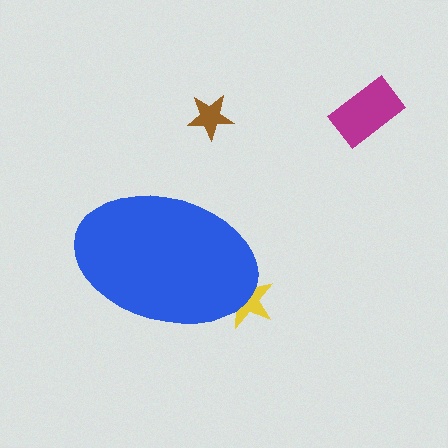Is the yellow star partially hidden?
Yes, the yellow star is partially hidden behind the blue ellipse.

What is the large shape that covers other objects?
A blue ellipse.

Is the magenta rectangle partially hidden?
No, the magenta rectangle is fully visible.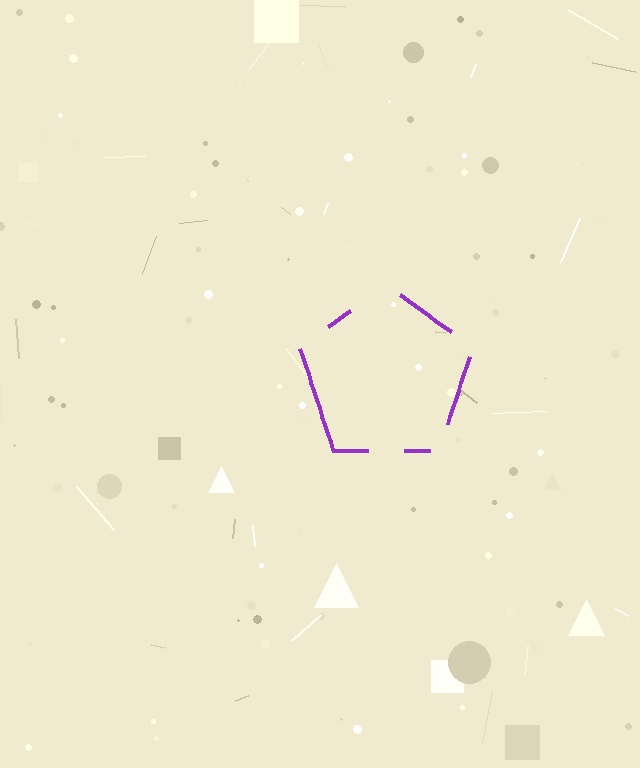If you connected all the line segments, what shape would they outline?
They would outline a pentagon.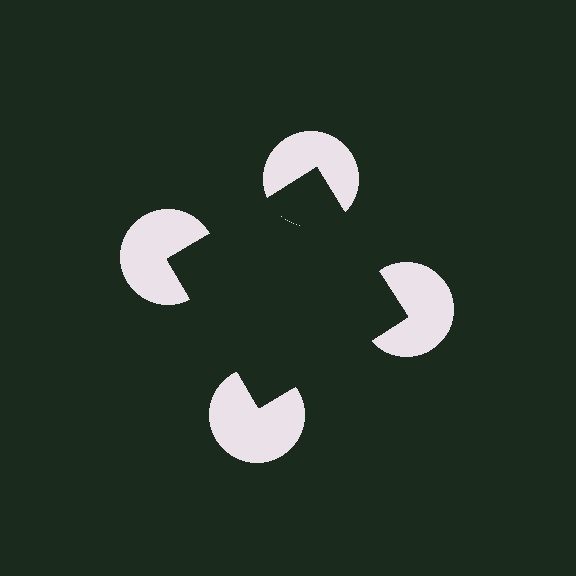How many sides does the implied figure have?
4 sides.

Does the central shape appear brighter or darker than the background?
It typically appears slightly darker than the background, even though no actual brightness change is drawn.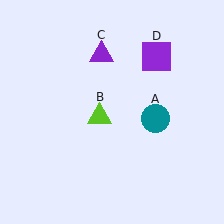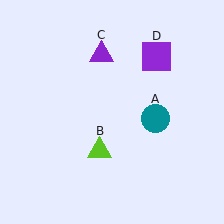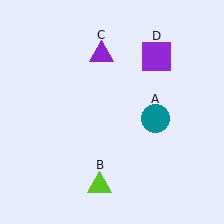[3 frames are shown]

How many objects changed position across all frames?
1 object changed position: lime triangle (object B).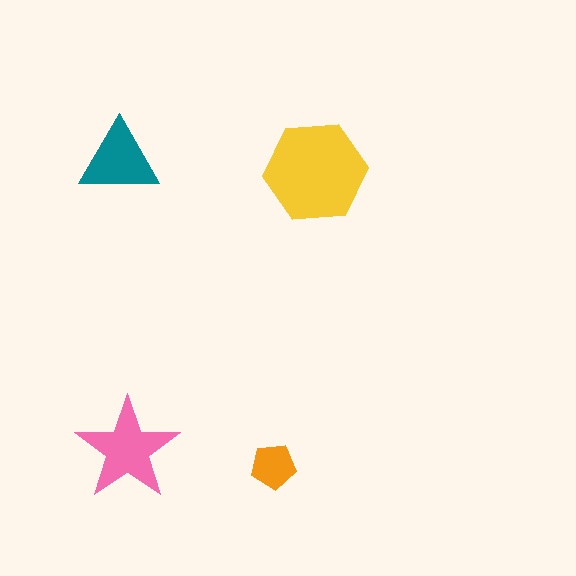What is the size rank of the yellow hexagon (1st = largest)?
1st.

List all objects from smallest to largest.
The orange pentagon, the teal triangle, the pink star, the yellow hexagon.